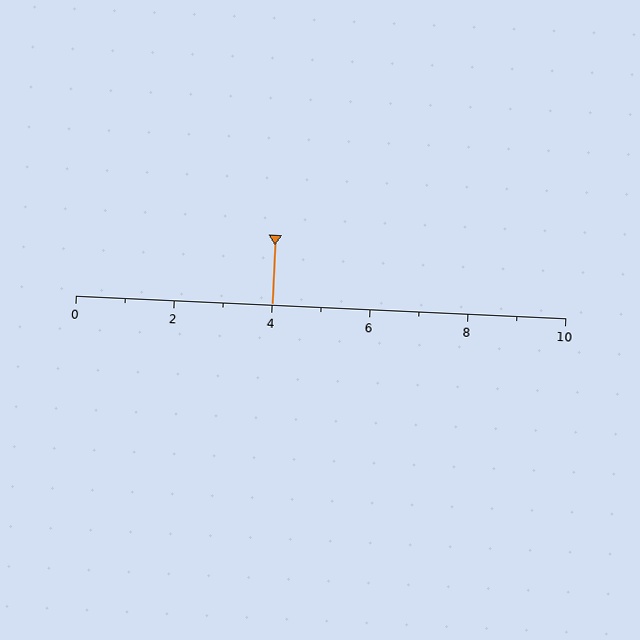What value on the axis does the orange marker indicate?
The marker indicates approximately 4.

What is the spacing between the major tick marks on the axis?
The major ticks are spaced 2 apart.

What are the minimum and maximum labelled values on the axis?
The axis runs from 0 to 10.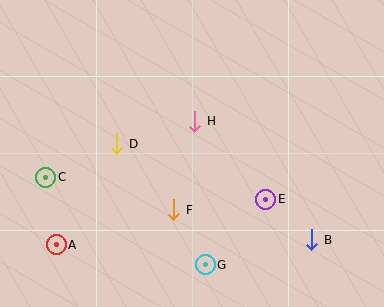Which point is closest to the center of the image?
Point H at (195, 121) is closest to the center.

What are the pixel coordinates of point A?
Point A is at (56, 245).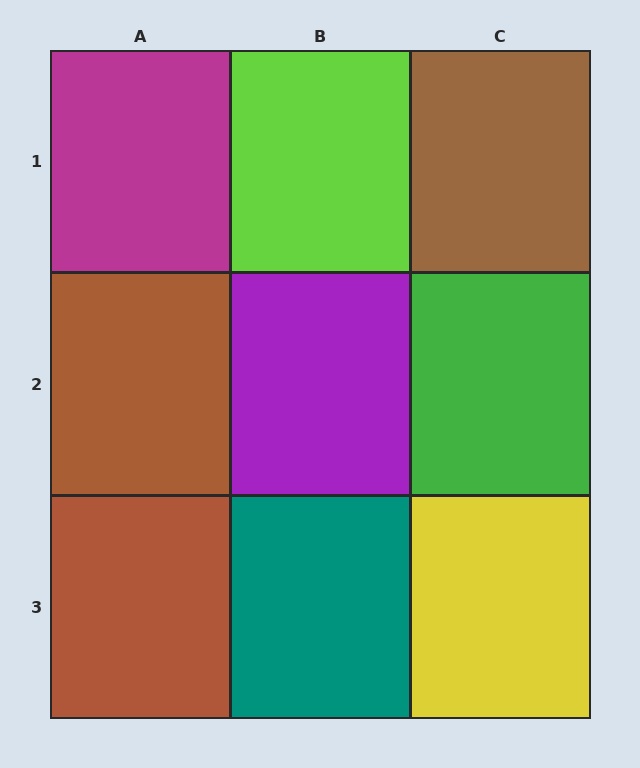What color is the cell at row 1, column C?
Brown.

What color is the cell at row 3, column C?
Yellow.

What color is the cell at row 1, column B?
Lime.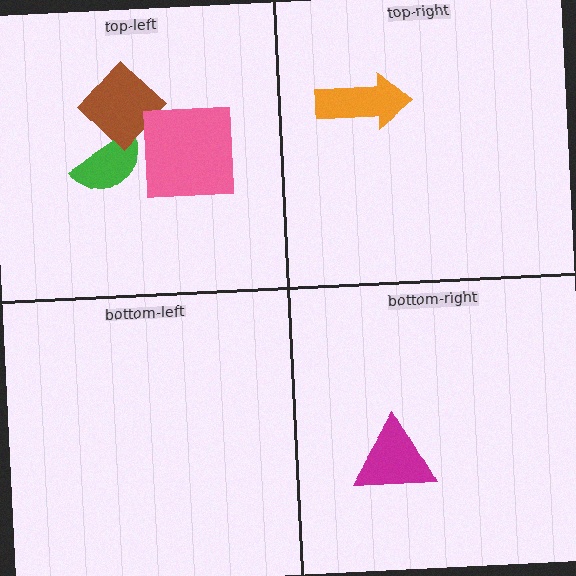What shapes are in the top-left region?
The green semicircle, the brown diamond, the pink square.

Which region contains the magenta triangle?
The bottom-right region.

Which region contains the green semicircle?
The top-left region.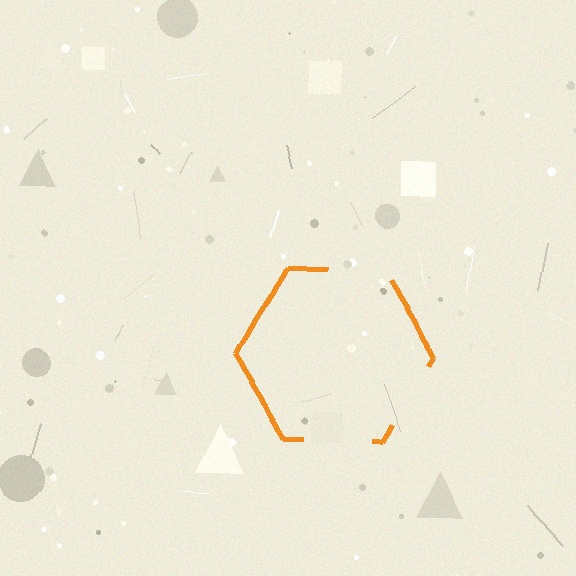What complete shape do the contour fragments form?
The contour fragments form a hexagon.